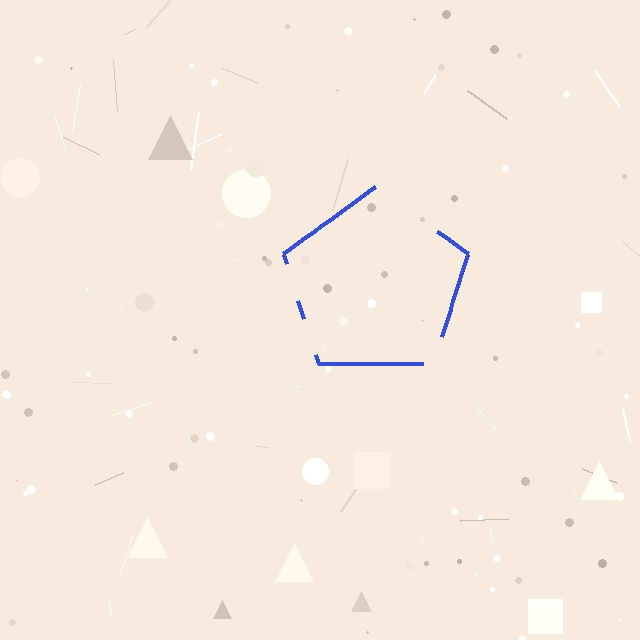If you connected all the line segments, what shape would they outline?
They would outline a pentagon.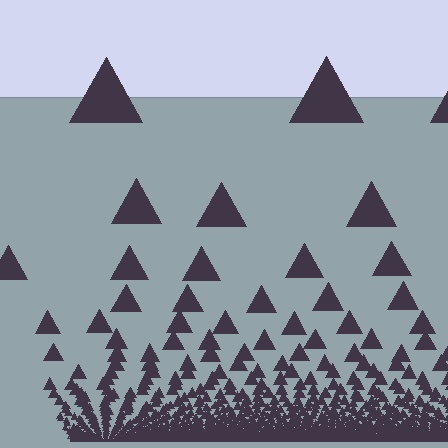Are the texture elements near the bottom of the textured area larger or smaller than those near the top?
Smaller. The gradient is inverted — elements near the bottom are smaller and denser.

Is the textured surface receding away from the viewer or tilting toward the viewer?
The surface appears to tilt toward the viewer. Texture elements get larger and sparser toward the top.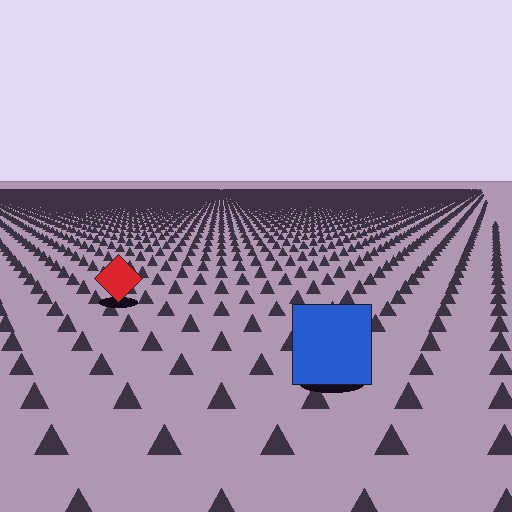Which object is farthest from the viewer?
The red diamond is farthest from the viewer. It appears smaller and the ground texture around it is denser.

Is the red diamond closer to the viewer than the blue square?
No. The blue square is closer — you can tell from the texture gradient: the ground texture is coarser near it.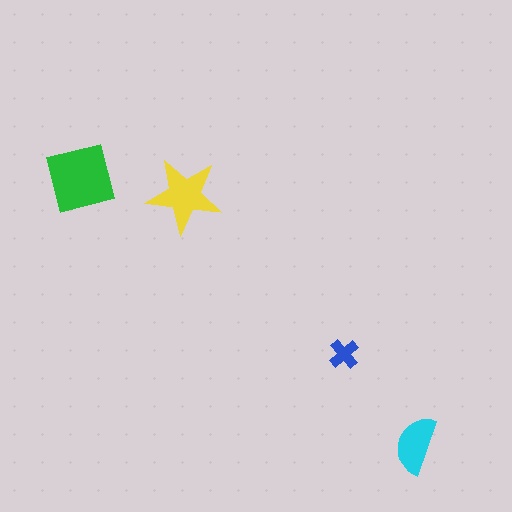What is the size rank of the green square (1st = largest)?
1st.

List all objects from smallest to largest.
The blue cross, the cyan semicircle, the yellow star, the green square.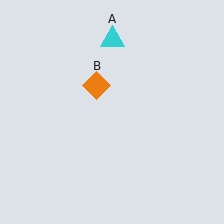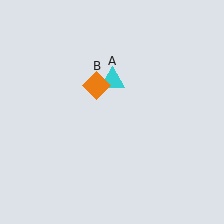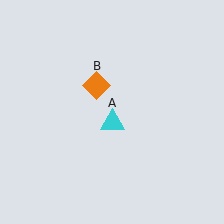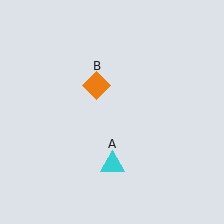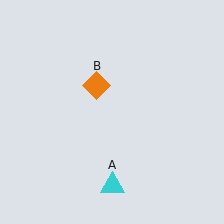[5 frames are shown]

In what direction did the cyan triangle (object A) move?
The cyan triangle (object A) moved down.